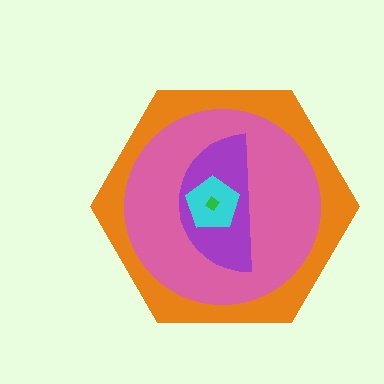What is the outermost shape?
The orange hexagon.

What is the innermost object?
The green diamond.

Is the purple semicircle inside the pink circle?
Yes.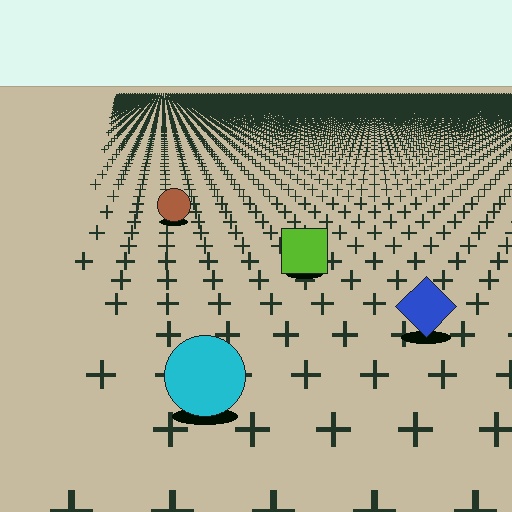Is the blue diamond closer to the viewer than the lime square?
Yes. The blue diamond is closer — you can tell from the texture gradient: the ground texture is coarser near it.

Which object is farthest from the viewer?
The brown circle is farthest from the viewer. It appears smaller and the ground texture around it is denser.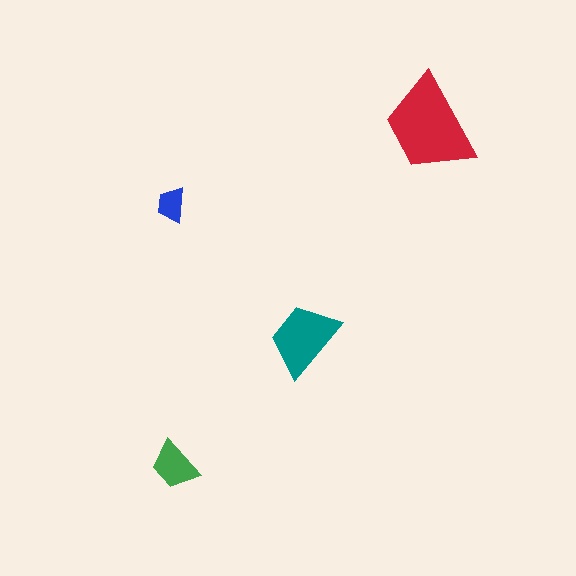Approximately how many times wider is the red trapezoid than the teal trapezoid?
About 1.5 times wider.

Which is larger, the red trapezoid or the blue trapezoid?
The red one.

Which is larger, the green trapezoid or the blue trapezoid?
The green one.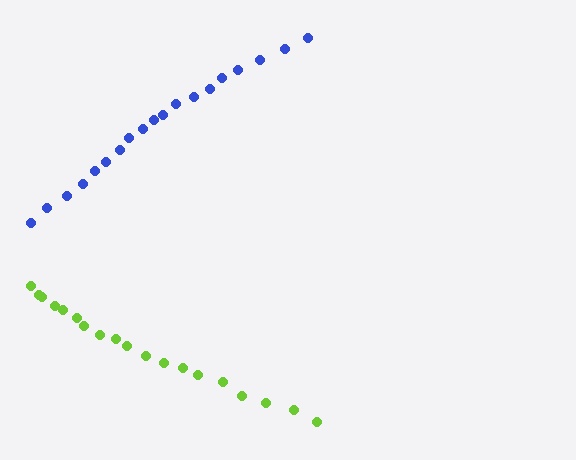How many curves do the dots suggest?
There are 2 distinct paths.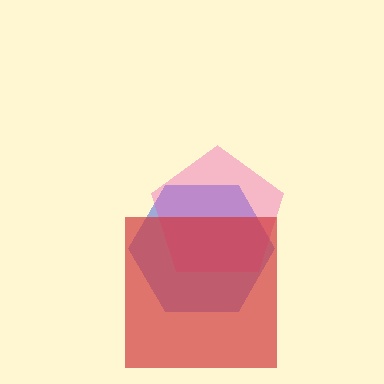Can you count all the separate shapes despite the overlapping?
Yes, there are 3 separate shapes.